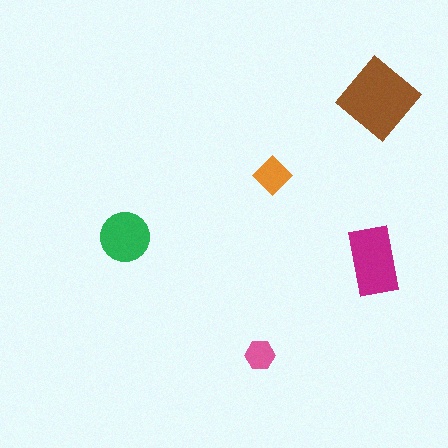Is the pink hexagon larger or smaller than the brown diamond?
Smaller.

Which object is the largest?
The brown diamond.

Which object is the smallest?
The pink hexagon.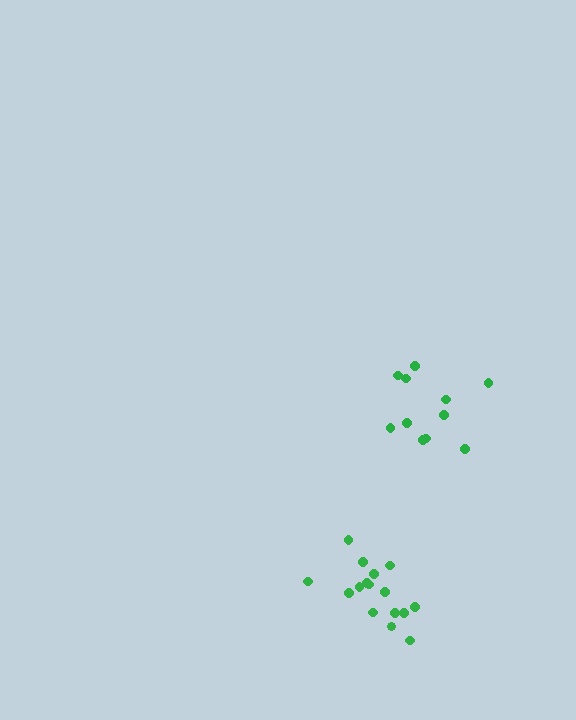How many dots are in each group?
Group 1: 16 dots, Group 2: 11 dots (27 total).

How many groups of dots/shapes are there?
There are 2 groups.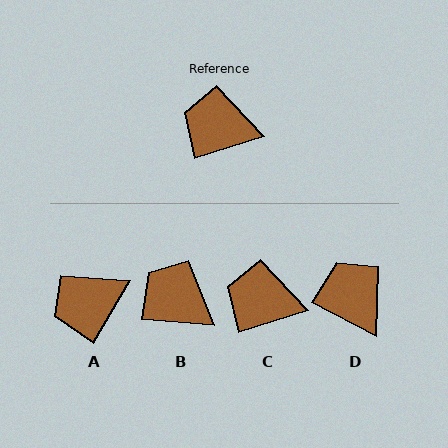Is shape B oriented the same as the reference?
No, it is off by about 22 degrees.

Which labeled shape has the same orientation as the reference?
C.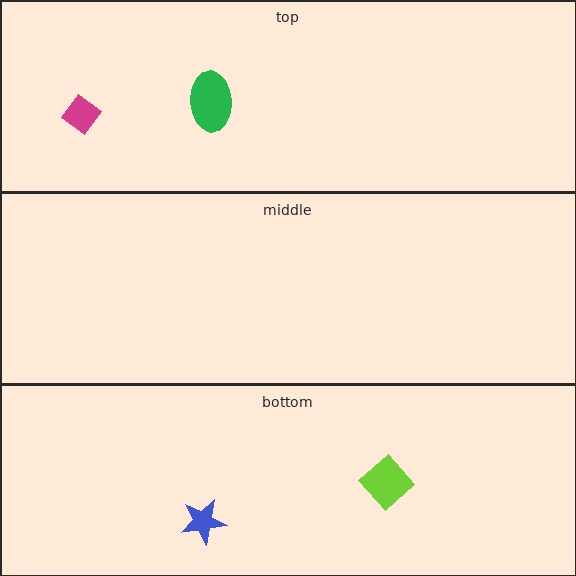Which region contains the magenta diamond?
The top region.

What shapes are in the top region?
The magenta diamond, the green ellipse.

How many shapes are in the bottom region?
2.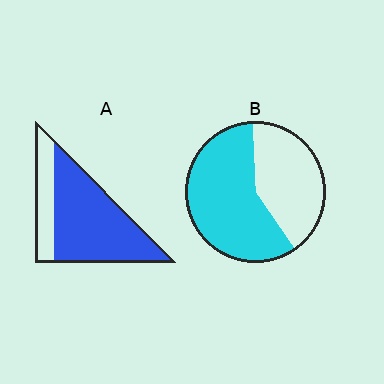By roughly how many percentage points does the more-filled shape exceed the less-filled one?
By roughly 15 percentage points (A over B).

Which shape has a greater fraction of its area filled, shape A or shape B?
Shape A.